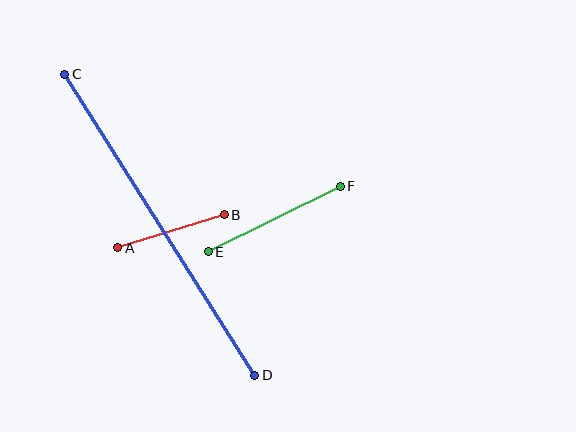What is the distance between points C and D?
The distance is approximately 356 pixels.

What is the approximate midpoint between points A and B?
The midpoint is at approximately (171, 231) pixels.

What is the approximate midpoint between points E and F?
The midpoint is at approximately (274, 219) pixels.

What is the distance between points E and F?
The distance is approximately 147 pixels.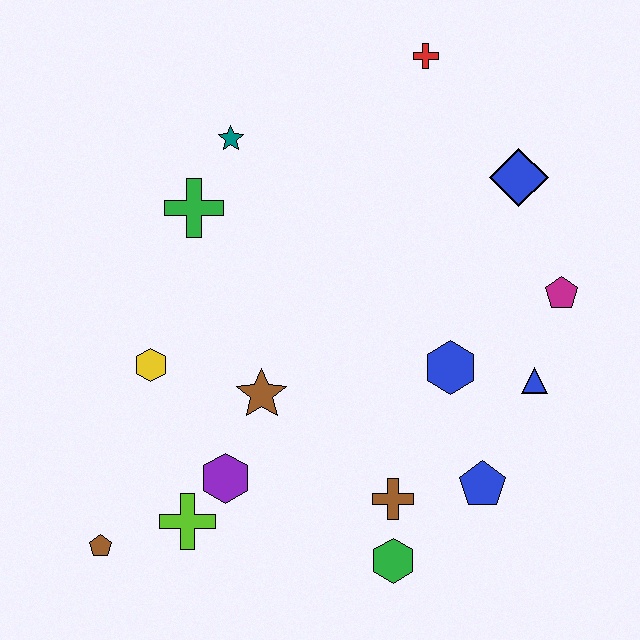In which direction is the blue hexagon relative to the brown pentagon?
The blue hexagon is to the right of the brown pentagon.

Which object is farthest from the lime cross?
The red cross is farthest from the lime cross.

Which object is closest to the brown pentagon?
The lime cross is closest to the brown pentagon.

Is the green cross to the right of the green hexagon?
No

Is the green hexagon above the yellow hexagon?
No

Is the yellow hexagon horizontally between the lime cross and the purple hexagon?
No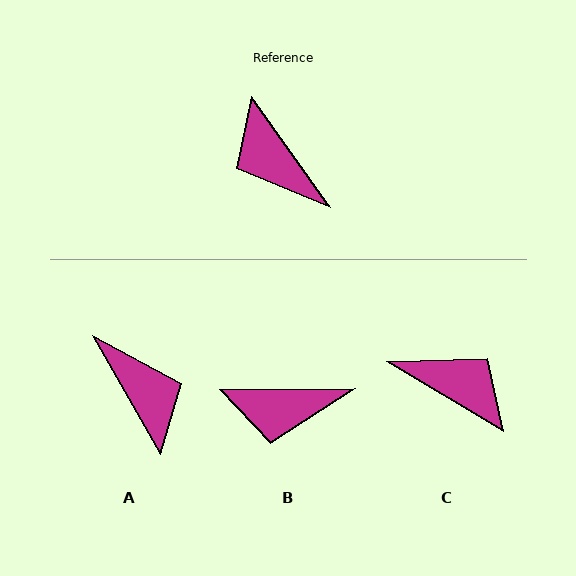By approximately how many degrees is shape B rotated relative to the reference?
Approximately 55 degrees counter-clockwise.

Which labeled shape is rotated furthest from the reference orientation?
A, about 175 degrees away.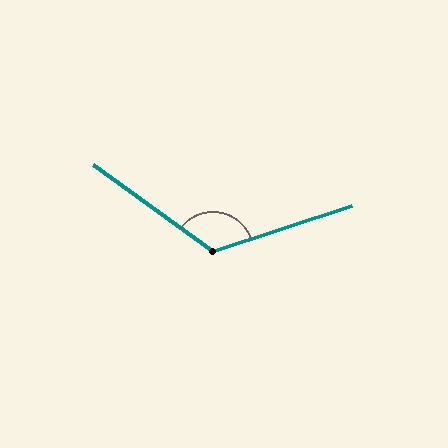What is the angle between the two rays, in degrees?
Approximately 126 degrees.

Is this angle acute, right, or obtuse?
It is obtuse.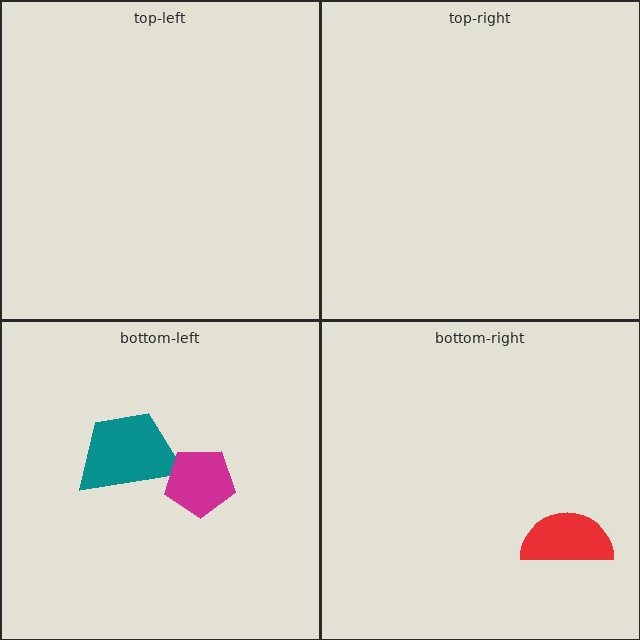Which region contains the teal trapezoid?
The bottom-left region.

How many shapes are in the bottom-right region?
1.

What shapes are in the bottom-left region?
The teal trapezoid, the magenta pentagon.